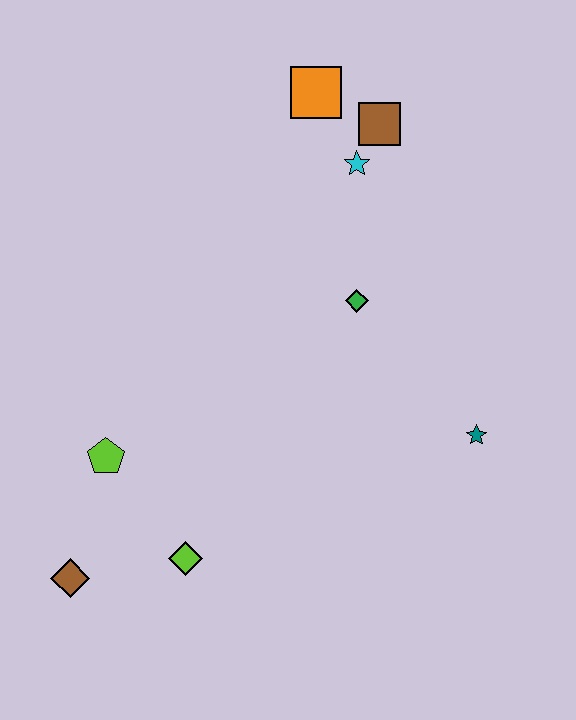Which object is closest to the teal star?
The green diamond is closest to the teal star.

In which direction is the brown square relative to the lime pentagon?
The brown square is above the lime pentagon.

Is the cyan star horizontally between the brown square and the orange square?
Yes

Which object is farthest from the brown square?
The brown diamond is farthest from the brown square.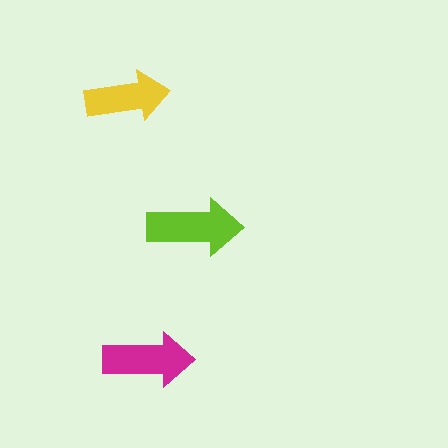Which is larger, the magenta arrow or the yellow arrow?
The magenta one.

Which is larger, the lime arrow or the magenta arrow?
The lime one.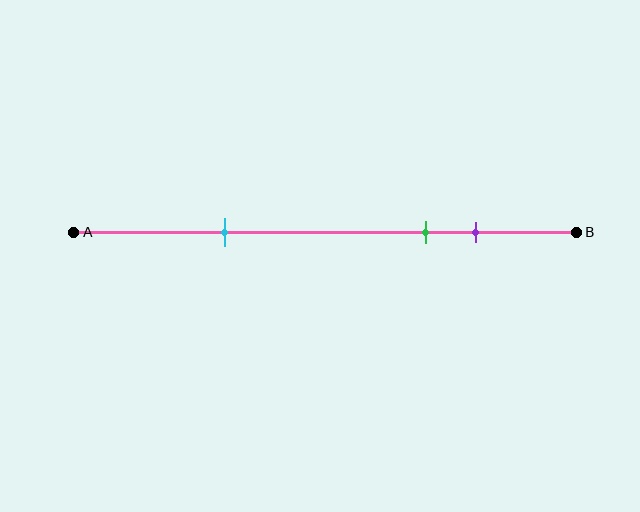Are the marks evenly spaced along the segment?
No, the marks are not evenly spaced.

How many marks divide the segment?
There are 3 marks dividing the segment.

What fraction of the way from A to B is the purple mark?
The purple mark is approximately 80% (0.8) of the way from A to B.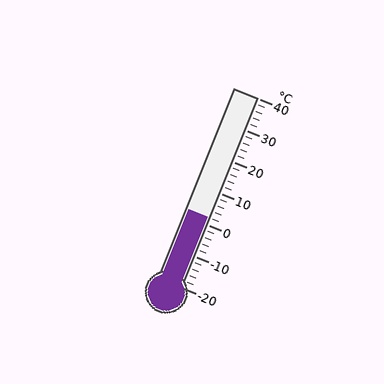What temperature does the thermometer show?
The thermometer shows approximately 2°C.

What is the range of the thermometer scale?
The thermometer scale ranges from -20°C to 40°C.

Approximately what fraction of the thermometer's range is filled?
The thermometer is filled to approximately 35% of its range.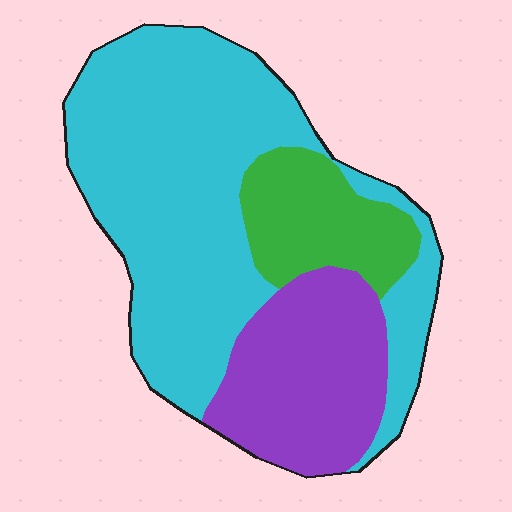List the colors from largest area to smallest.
From largest to smallest: cyan, purple, green.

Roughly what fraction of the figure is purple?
Purple takes up about one quarter (1/4) of the figure.